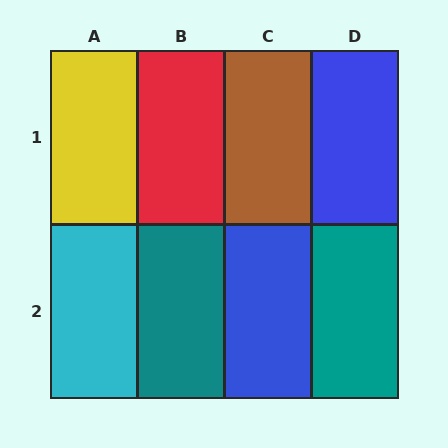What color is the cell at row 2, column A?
Cyan.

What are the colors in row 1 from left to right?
Yellow, red, brown, blue.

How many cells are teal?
2 cells are teal.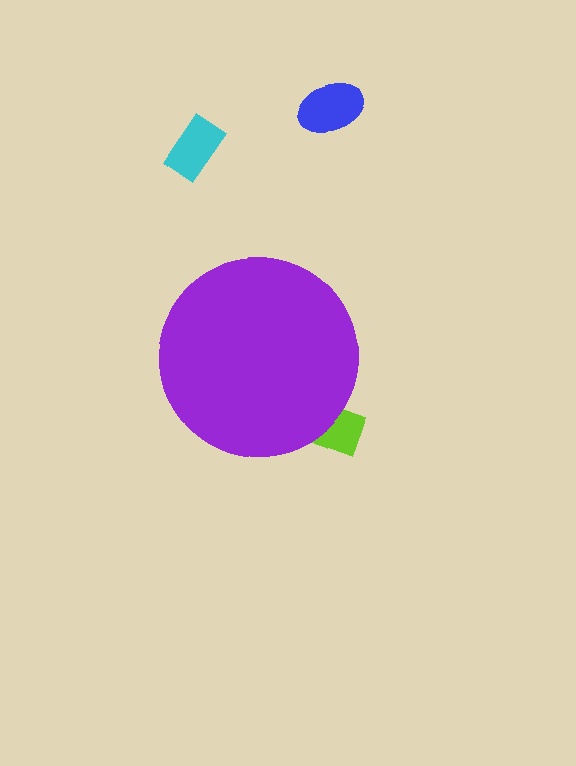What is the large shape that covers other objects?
A purple circle.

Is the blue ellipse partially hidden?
No, the blue ellipse is fully visible.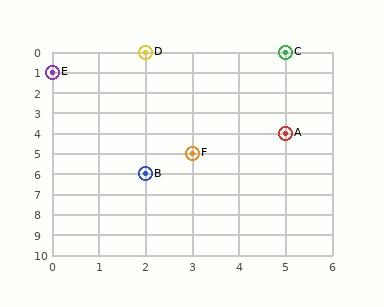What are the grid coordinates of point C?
Point C is at grid coordinates (5, 0).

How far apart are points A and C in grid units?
Points A and C are 4 rows apart.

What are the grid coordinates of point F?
Point F is at grid coordinates (3, 5).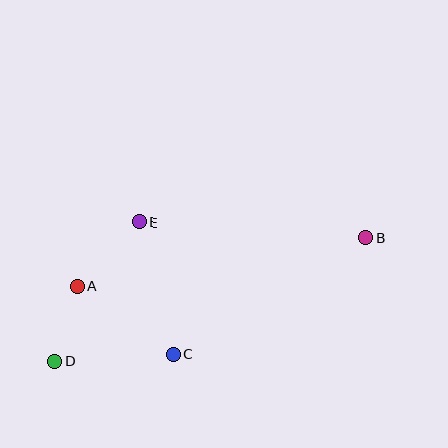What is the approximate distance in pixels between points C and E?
The distance between C and E is approximately 136 pixels.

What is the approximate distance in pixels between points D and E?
The distance between D and E is approximately 163 pixels.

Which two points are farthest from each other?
Points B and D are farthest from each other.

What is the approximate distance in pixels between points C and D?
The distance between C and D is approximately 119 pixels.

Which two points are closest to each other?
Points A and D are closest to each other.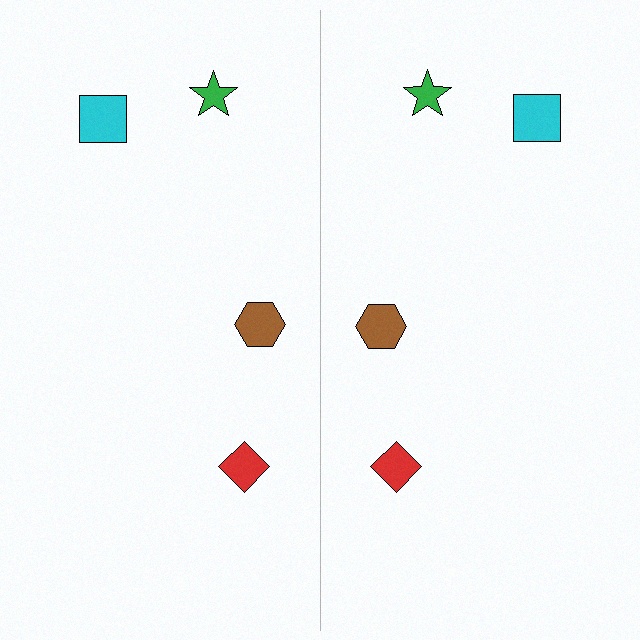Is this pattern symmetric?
Yes, this pattern has bilateral (reflection) symmetry.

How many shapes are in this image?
There are 8 shapes in this image.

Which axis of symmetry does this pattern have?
The pattern has a vertical axis of symmetry running through the center of the image.